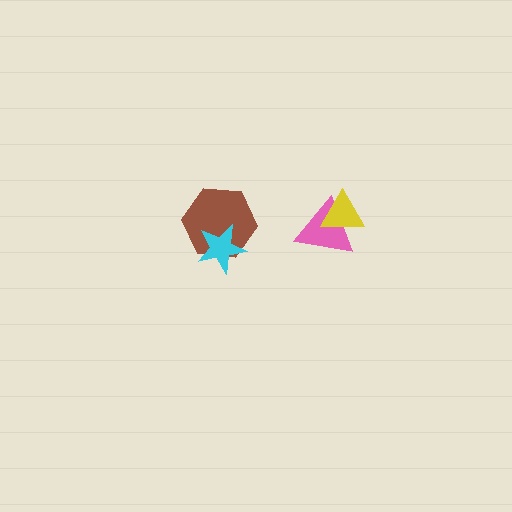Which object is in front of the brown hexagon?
The cyan star is in front of the brown hexagon.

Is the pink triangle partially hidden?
Yes, it is partially covered by another shape.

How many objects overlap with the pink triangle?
1 object overlaps with the pink triangle.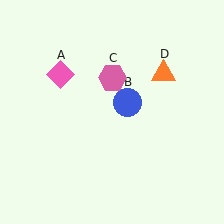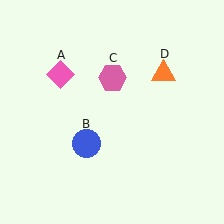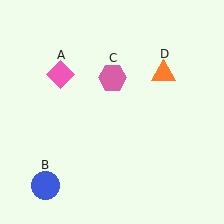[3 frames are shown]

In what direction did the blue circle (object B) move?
The blue circle (object B) moved down and to the left.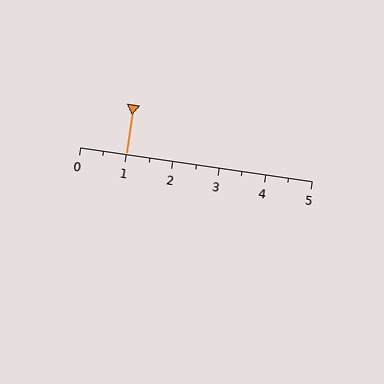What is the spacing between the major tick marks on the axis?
The major ticks are spaced 1 apart.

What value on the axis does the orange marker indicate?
The marker indicates approximately 1.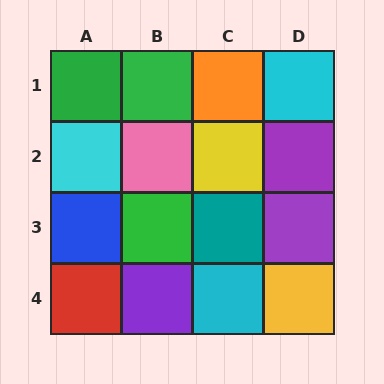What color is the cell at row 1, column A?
Green.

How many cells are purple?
3 cells are purple.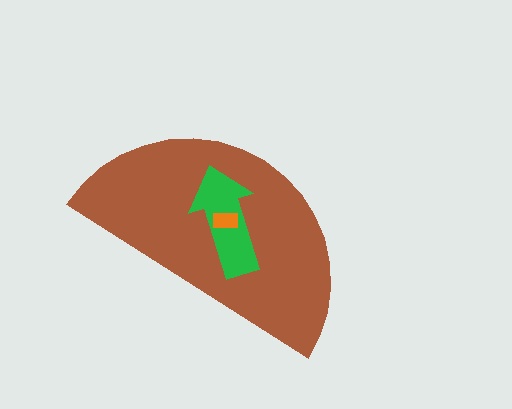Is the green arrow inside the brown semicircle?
Yes.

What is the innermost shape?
The orange rectangle.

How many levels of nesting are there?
3.